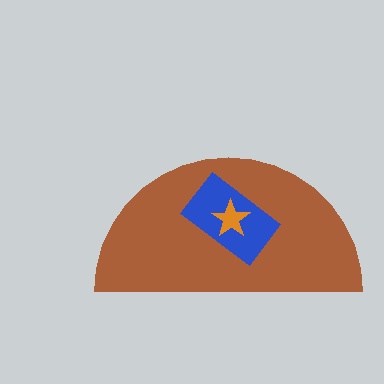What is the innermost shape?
The orange star.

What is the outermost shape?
The brown semicircle.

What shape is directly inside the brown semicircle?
The blue rectangle.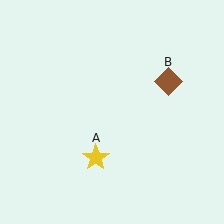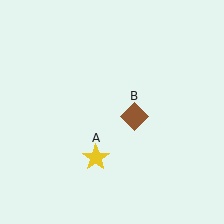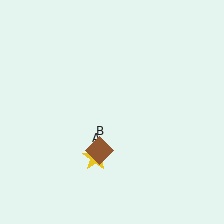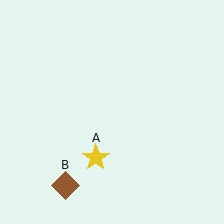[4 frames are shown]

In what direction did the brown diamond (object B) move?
The brown diamond (object B) moved down and to the left.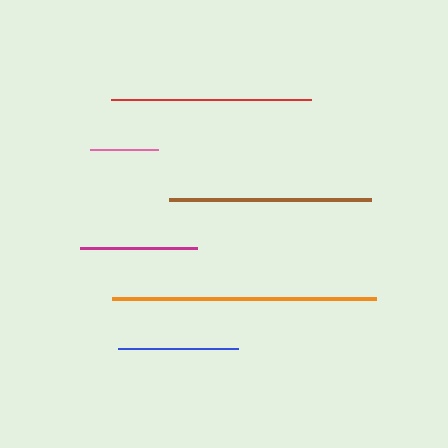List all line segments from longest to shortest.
From longest to shortest: orange, brown, red, blue, magenta, pink.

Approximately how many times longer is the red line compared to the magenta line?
The red line is approximately 1.7 times the length of the magenta line.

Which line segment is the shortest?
The pink line is the shortest at approximately 67 pixels.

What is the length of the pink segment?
The pink segment is approximately 67 pixels long.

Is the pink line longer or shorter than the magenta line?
The magenta line is longer than the pink line.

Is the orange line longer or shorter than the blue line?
The orange line is longer than the blue line.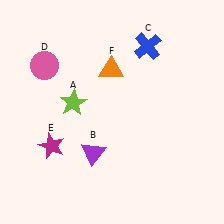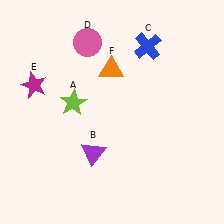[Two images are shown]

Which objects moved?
The objects that moved are: the pink circle (D), the magenta star (E).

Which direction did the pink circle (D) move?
The pink circle (D) moved right.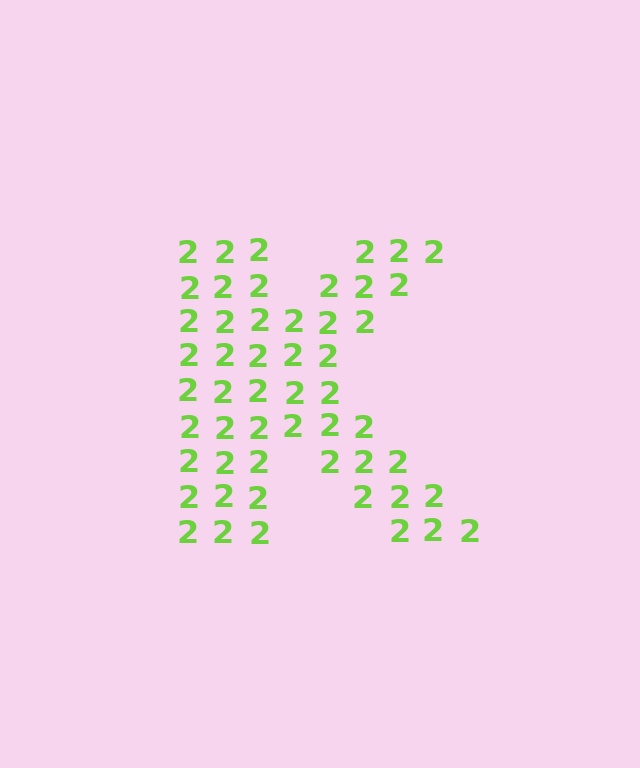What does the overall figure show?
The overall figure shows the letter K.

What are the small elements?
The small elements are digit 2's.